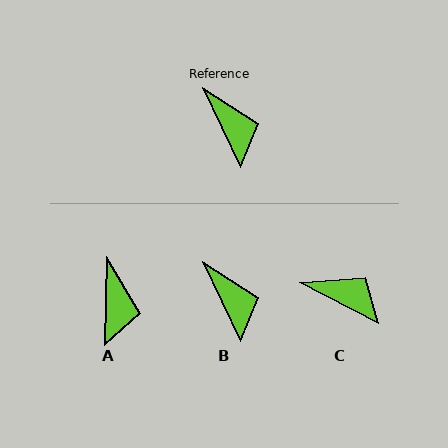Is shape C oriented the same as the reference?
No, it is off by about 37 degrees.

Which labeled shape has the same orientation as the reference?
B.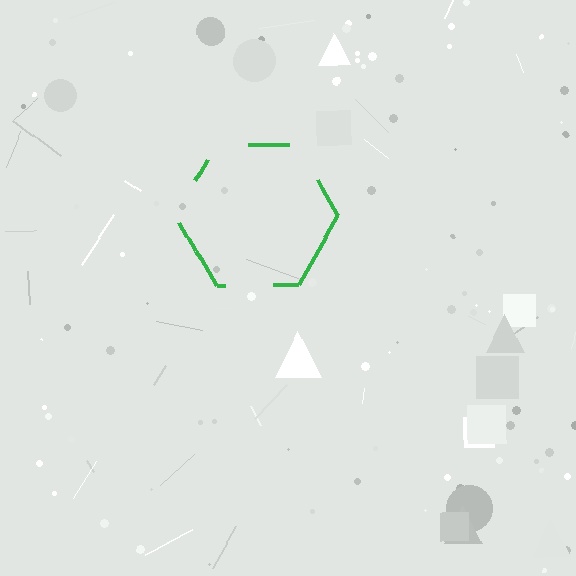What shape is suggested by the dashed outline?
The dashed outline suggests a hexagon.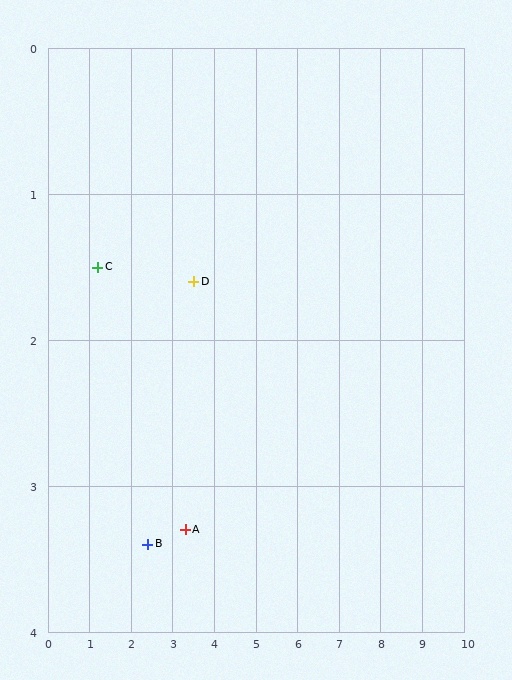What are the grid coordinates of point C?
Point C is at approximately (1.2, 1.5).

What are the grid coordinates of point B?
Point B is at approximately (2.4, 3.4).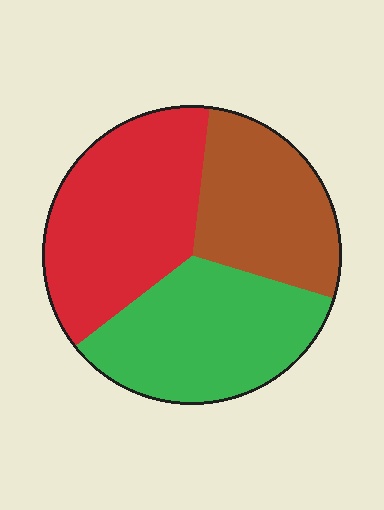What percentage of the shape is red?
Red takes up about three eighths (3/8) of the shape.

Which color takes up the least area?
Brown, at roughly 30%.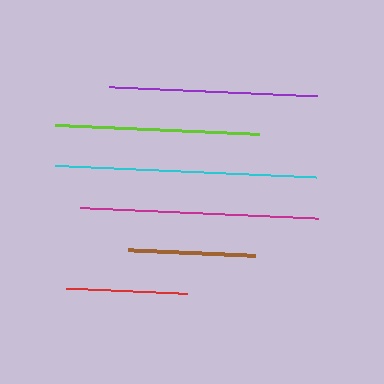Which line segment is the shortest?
The red line is the shortest at approximately 121 pixels.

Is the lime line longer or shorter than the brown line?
The lime line is longer than the brown line.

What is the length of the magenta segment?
The magenta segment is approximately 238 pixels long.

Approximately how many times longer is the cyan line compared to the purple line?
The cyan line is approximately 1.3 times the length of the purple line.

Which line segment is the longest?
The cyan line is the longest at approximately 261 pixels.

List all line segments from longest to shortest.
From longest to shortest: cyan, magenta, purple, lime, brown, red.